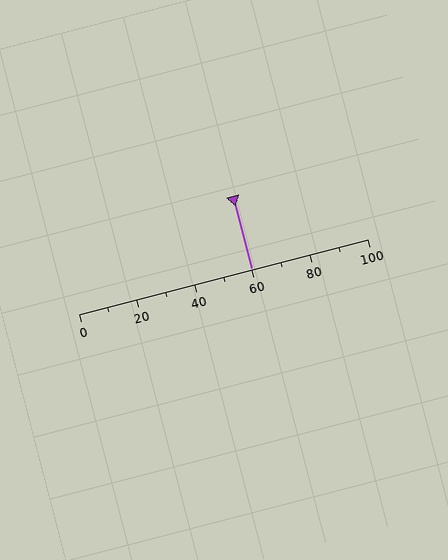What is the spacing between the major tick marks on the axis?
The major ticks are spaced 20 apart.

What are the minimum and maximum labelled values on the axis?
The axis runs from 0 to 100.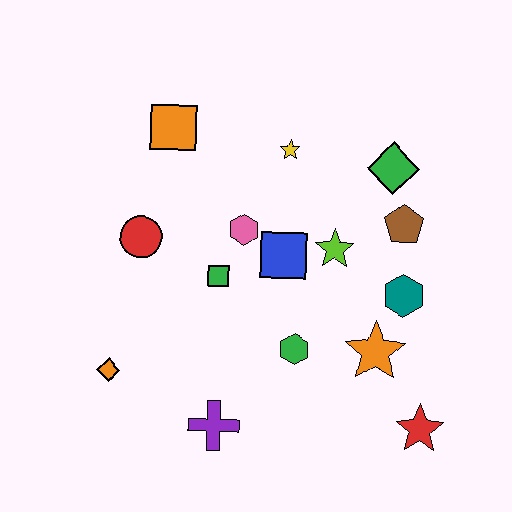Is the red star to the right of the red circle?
Yes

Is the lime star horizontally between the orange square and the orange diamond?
No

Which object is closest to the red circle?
The green square is closest to the red circle.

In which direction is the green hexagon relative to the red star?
The green hexagon is to the left of the red star.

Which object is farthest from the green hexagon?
The orange square is farthest from the green hexagon.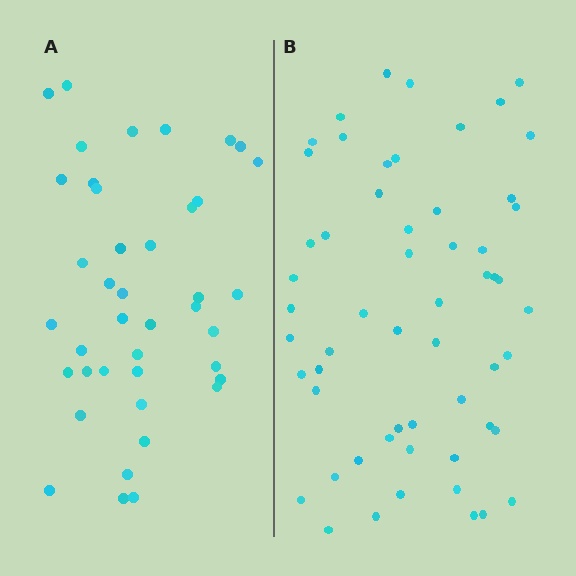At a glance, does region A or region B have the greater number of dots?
Region B (the right region) has more dots.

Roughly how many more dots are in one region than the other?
Region B has approximately 15 more dots than region A.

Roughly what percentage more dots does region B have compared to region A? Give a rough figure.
About 40% more.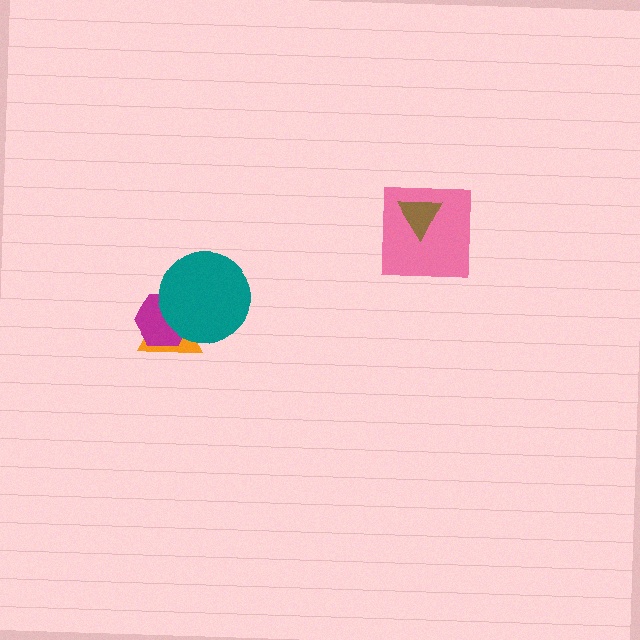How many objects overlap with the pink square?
1 object overlaps with the pink square.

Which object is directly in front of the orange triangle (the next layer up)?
The magenta hexagon is directly in front of the orange triangle.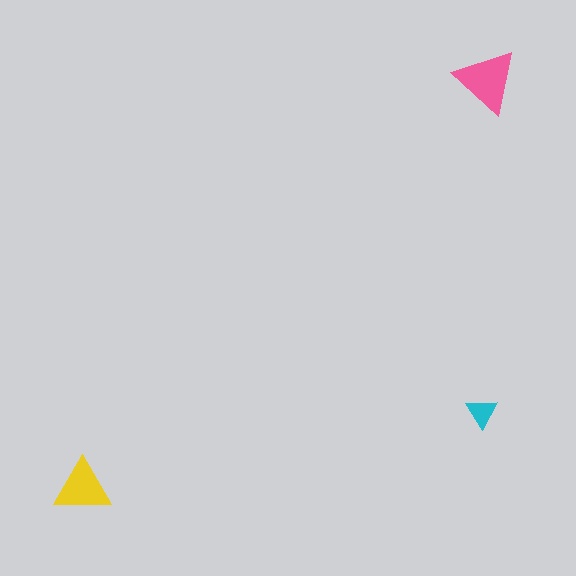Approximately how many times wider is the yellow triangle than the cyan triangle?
About 2 times wider.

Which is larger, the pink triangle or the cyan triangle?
The pink one.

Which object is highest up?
The pink triangle is topmost.